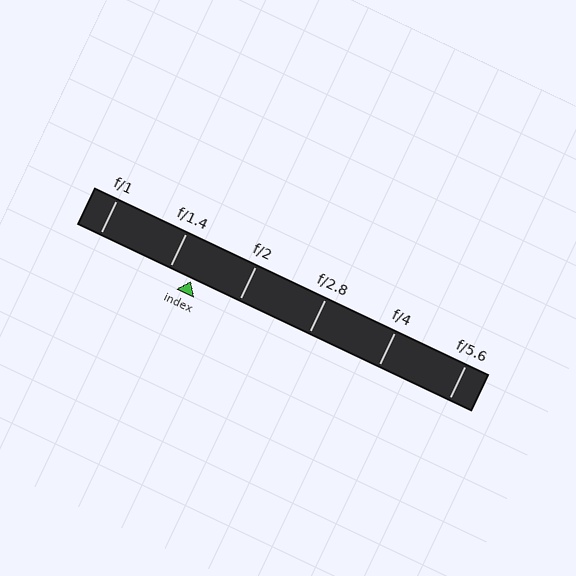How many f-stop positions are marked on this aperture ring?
There are 6 f-stop positions marked.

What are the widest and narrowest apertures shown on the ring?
The widest aperture shown is f/1 and the narrowest is f/5.6.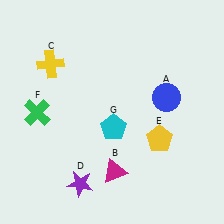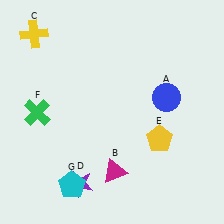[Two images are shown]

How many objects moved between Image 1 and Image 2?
2 objects moved between the two images.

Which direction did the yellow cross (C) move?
The yellow cross (C) moved up.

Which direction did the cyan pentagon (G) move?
The cyan pentagon (G) moved down.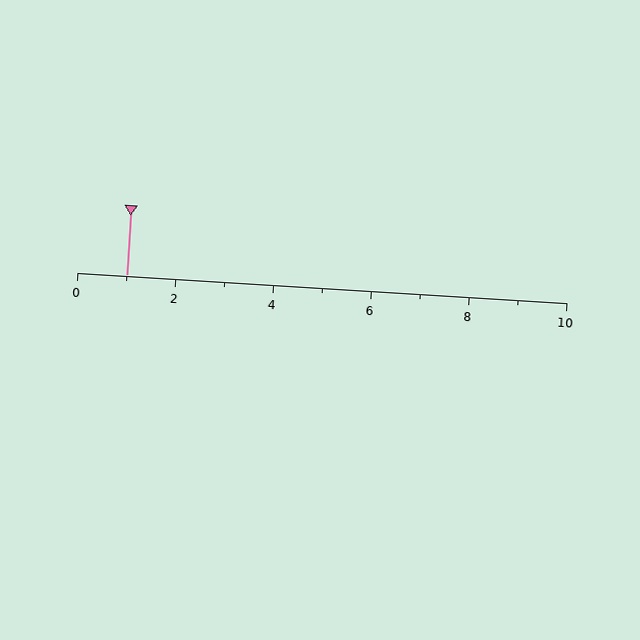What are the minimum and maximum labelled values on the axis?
The axis runs from 0 to 10.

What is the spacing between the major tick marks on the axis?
The major ticks are spaced 2 apart.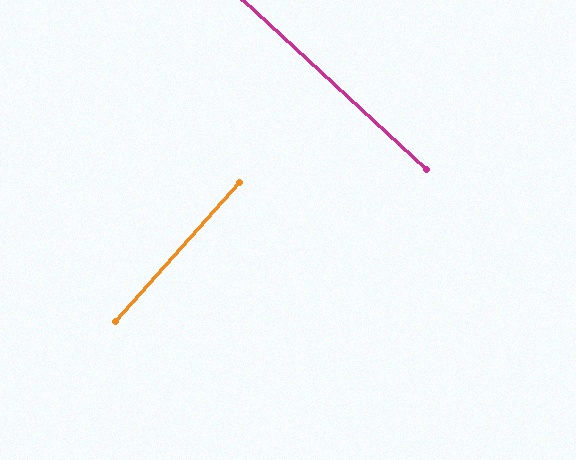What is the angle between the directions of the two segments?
Approximately 89 degrees.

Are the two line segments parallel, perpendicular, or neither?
Perpendicular — they meet at approximately 89°.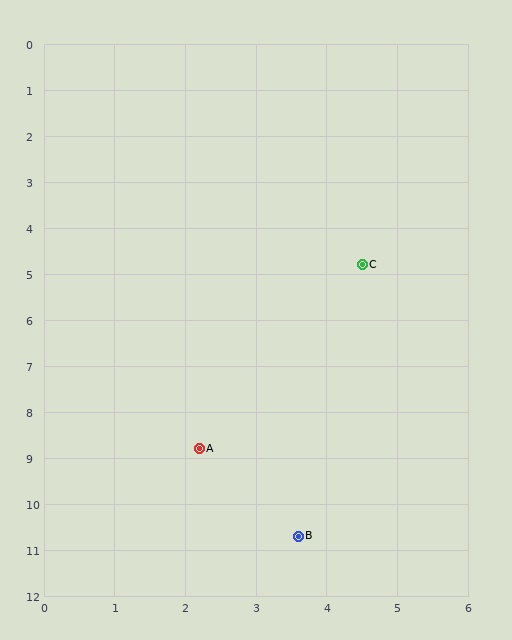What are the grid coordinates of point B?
Point B is at approximately (3.6, 10.7).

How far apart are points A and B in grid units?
Points A and B are about 2.4 grid units apart.